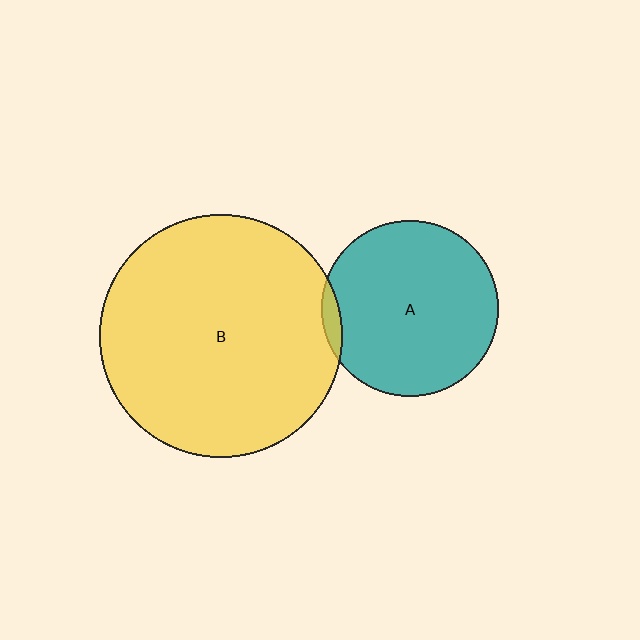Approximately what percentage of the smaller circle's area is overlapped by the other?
Approximately 5%.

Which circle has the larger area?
Circle B (yellow).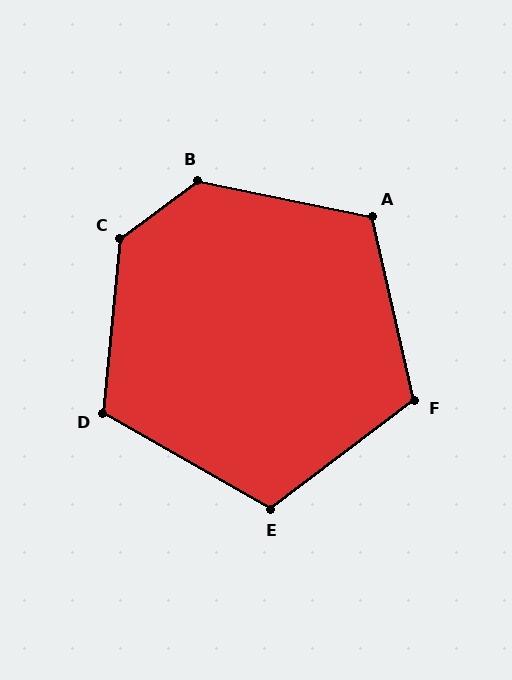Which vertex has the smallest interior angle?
E, at approximately 113 degrees.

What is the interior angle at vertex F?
Approximately 114 degrees (obtuse).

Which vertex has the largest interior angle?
C, at approximately 132 degrees.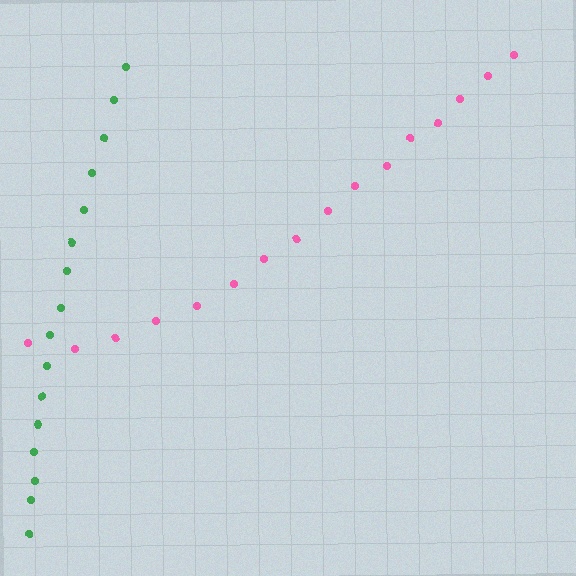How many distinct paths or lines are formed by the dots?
There are 2 distinct paths.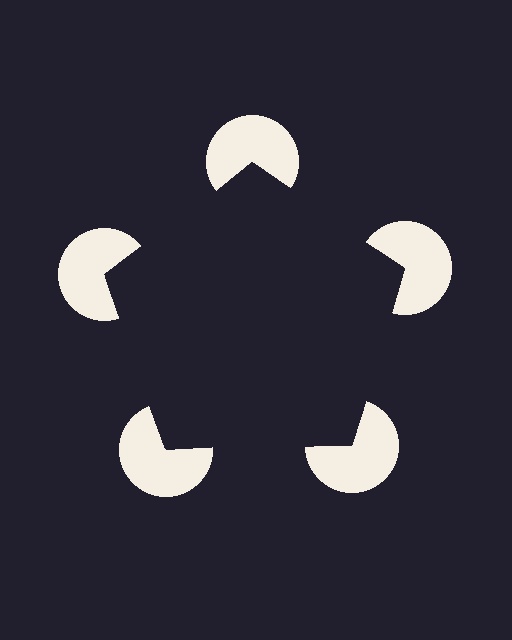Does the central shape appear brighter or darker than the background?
It typically appears slightly darker than the background, even though no actual brightness change is drawn.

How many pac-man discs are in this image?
There are 5 — one at each vertex of the illusory pentagon.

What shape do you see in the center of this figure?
An illusory pentagon — its edges are inferred from the aligned wedge cuts in the pac-man discs, not physically drawn.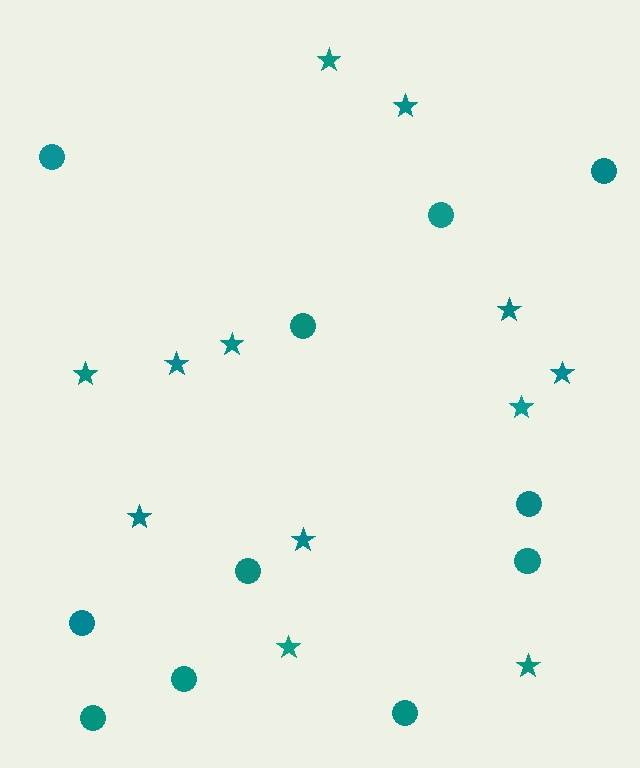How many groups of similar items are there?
There are 2 groups: one group of stars (12) and one group of circles (11).